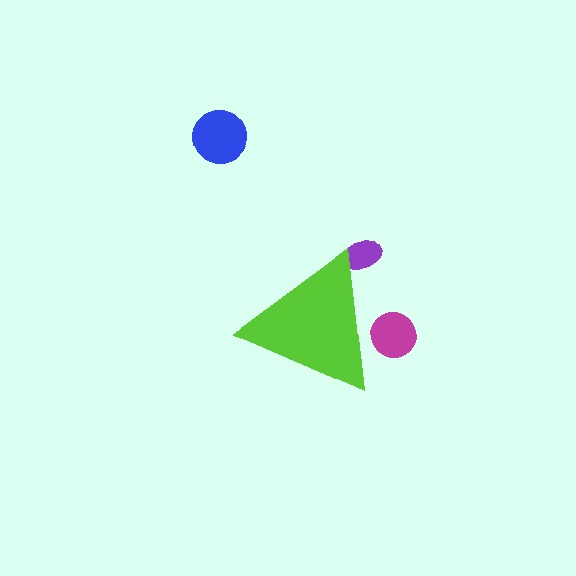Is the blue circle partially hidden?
No, the blue circle is fully visible.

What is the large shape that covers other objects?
A lime triangle.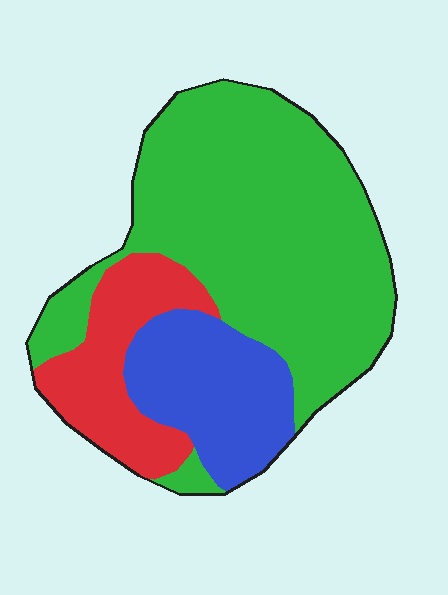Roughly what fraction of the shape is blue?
Blue covers around 20% of the shape.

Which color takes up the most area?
Green, at roughly 60%.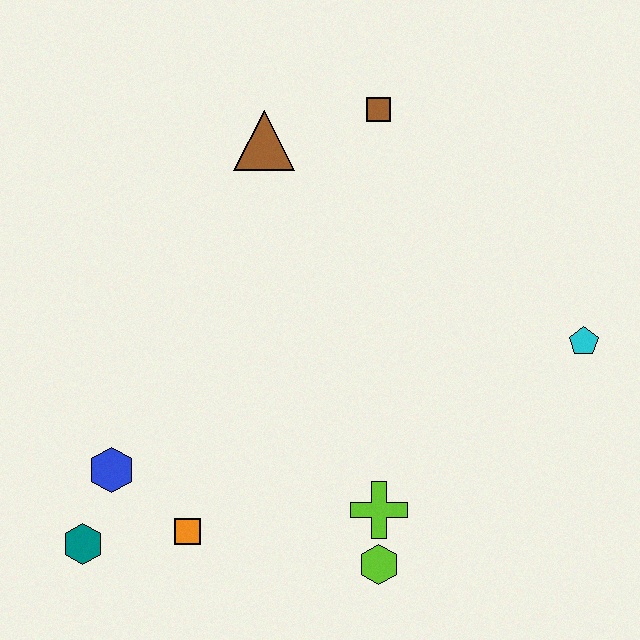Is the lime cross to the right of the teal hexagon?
Yes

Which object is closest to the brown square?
The brown triangle is closest to the brown square.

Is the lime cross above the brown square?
No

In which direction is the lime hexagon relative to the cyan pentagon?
The lime hexagon is below the cyan pentagon.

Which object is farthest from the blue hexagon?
The cyan pentagon is farthest from the blue hexagon.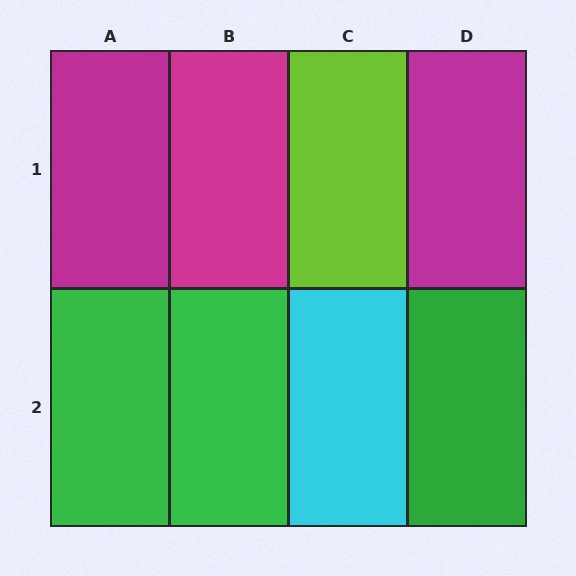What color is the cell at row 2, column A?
Green.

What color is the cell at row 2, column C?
Cyan.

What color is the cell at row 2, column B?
Green.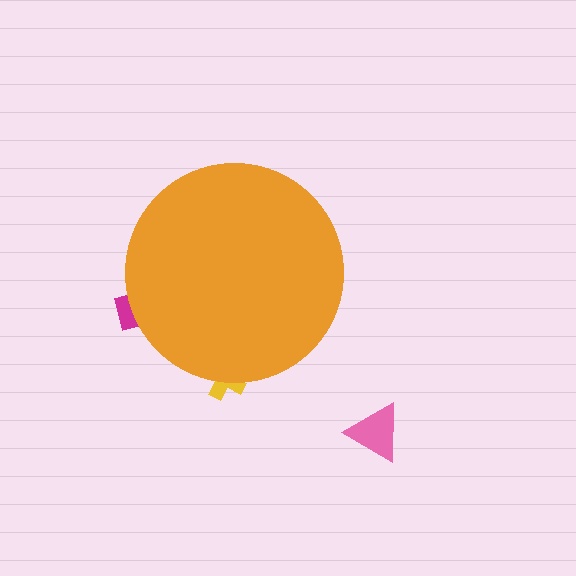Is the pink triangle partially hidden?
No, the pink triangle is fully visible.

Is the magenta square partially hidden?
Yes, the magenta square is partially hidden behind the orange circle.